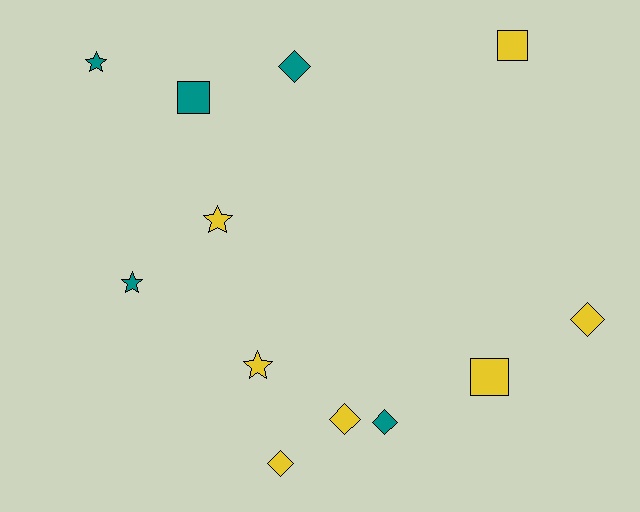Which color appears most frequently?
Yellow, with 7 objects.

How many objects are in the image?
There are 12 objects.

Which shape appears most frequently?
Diamond, with 5 objects.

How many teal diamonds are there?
There are 2 teal diamonds.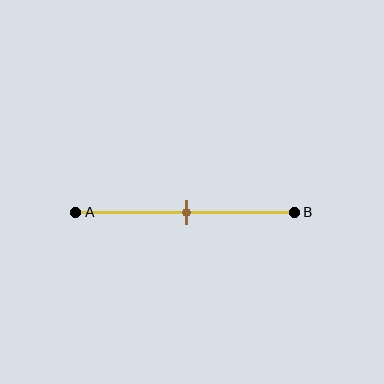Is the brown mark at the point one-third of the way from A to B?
No, the mark is at about 50% from A, not at the 33% one-third point.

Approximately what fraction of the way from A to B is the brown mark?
The brown mark is approximately 50% of the way from A to B.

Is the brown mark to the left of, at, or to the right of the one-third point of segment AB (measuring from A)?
The brown mark is to the right of the one-third point of segment AB.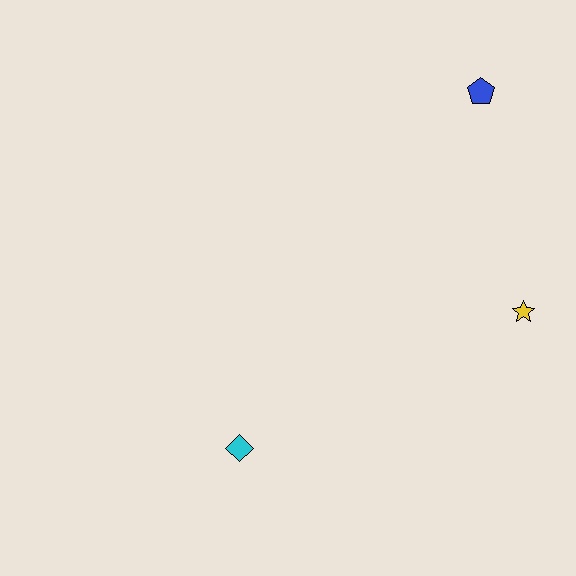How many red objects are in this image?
There are no red objects.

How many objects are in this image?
There are 3 objects.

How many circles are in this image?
There are no circles.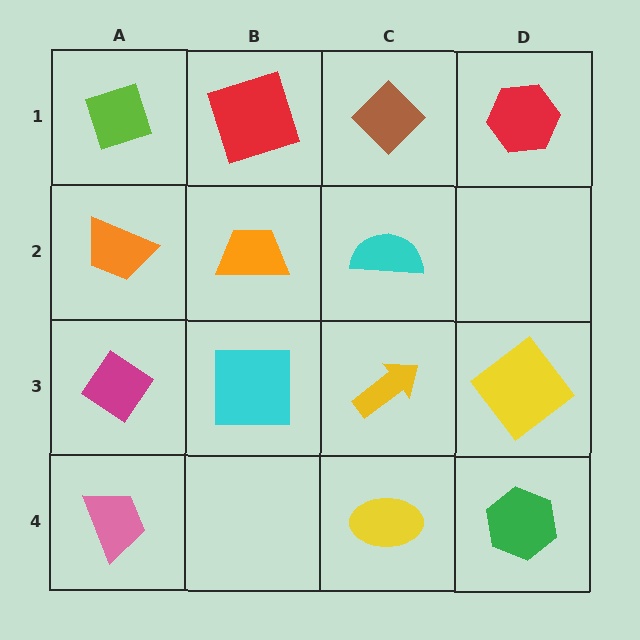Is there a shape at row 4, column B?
No, that cell is empty.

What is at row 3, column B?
A cyan square.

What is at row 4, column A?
A pink trapezoid.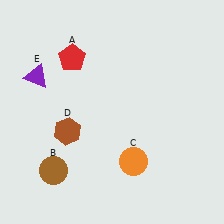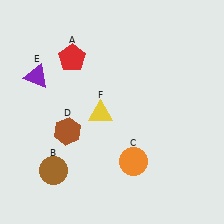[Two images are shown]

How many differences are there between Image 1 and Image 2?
There is 1 difference between the two images.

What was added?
A yellow triangle (F) was added in Image 2.